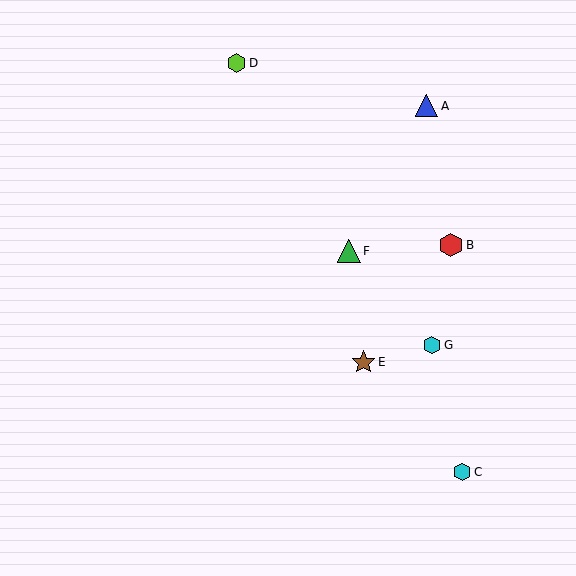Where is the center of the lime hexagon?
The center of the lime hexagon is at (237, 63).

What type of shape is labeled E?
Shape E is a brown star.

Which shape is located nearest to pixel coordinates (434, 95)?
The blue triangle (labeled A) at (426, 106) is nearest to that location.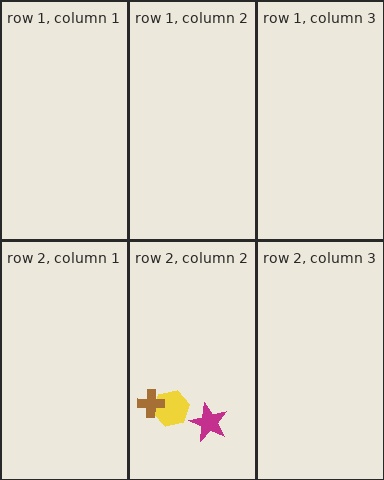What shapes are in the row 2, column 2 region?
The yellow hexagon, the brown cross, the magenta star.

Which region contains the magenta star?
The row 2, column 2 region.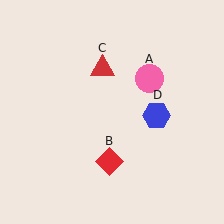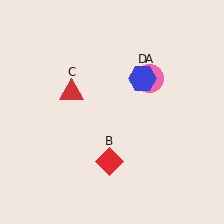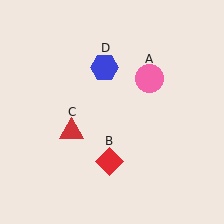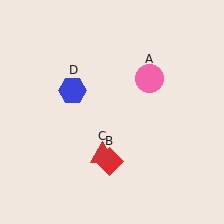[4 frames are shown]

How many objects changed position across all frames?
2 objects changed position: red triangle (object C), blue hexagon (object D).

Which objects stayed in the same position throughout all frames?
Pink circle (object A) and red diamond (object B) remained stationary.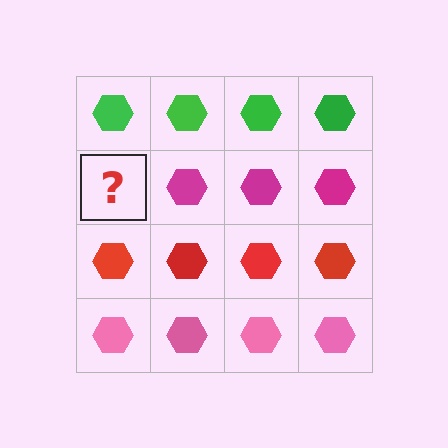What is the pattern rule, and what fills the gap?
The rule is that each row has a consistent color. The gap should be filled with a magenta hexagon.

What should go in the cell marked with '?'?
The missing cell should contain a magenta hexagon.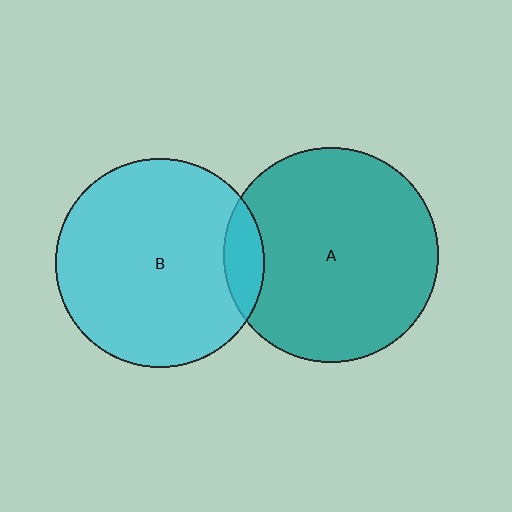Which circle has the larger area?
Circle A (teal).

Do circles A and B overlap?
Yes.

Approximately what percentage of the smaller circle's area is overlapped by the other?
Approximately 10%.